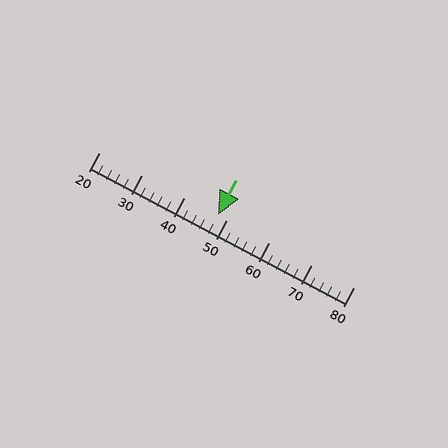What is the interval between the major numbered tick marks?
The major tick marks are spaced 10 units apart.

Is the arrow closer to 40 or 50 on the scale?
The arrow is closer to 50.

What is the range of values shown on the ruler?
The ruler shows values from 20 to 80.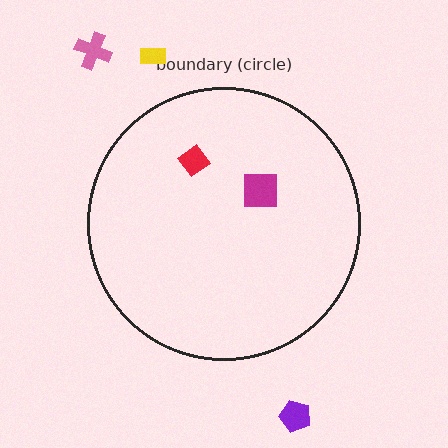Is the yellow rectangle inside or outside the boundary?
Outside.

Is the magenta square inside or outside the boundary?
Inside.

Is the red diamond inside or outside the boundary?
Inside.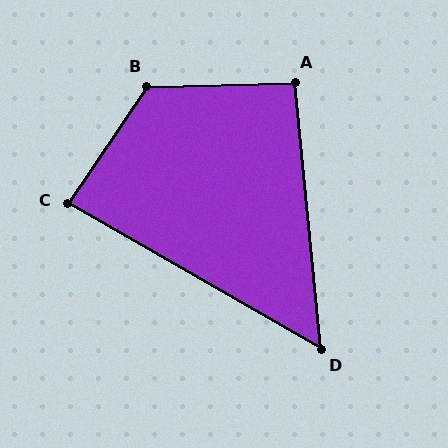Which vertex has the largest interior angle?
B, at approximately 125 degrees.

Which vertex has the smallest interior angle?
D, at approximately 55 degrees.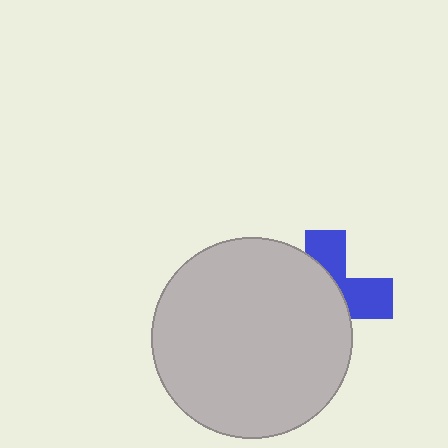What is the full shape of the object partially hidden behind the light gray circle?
The partially hidden object is a blue cross.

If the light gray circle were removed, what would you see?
You would see the complete blue cross.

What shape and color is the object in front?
The object in front is a light gray circle.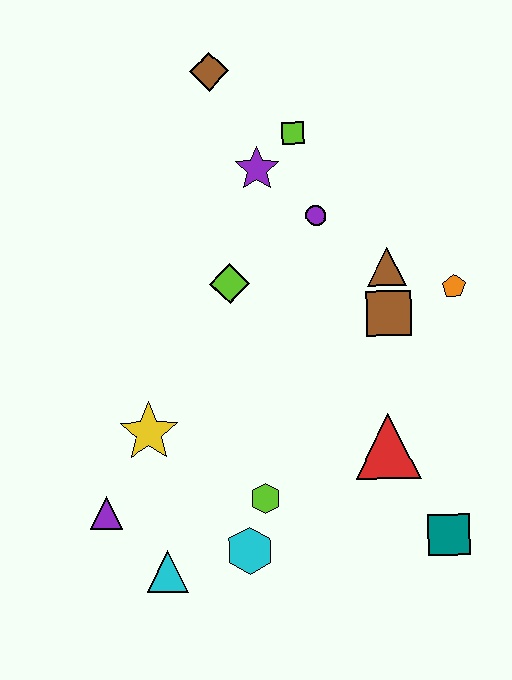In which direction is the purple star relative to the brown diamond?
The purple star is below the brown diamond.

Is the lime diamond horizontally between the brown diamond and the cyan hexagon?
Yes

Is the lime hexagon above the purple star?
No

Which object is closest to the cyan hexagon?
The lime hexagon is closest to the cyan hexagon.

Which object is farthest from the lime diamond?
The teal square is farthest from the lime diamond.